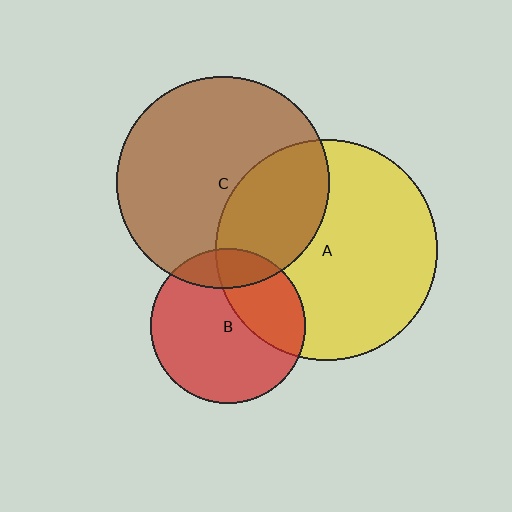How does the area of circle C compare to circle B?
Approximately 1.9 times.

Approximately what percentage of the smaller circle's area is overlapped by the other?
Approximately 15%.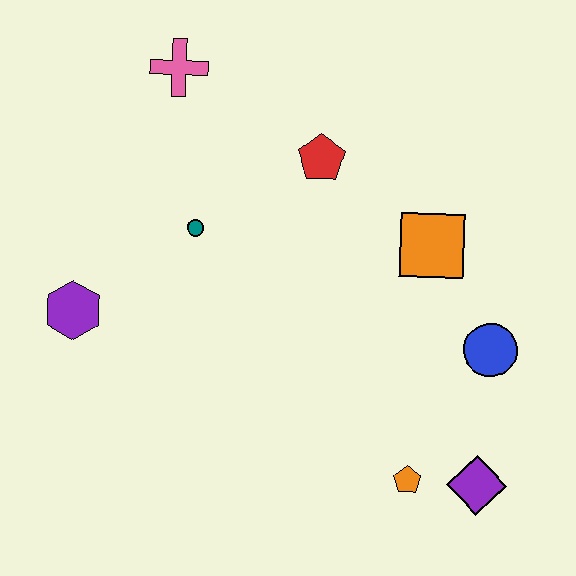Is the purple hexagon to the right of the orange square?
No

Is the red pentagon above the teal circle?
Yes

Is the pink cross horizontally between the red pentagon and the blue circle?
No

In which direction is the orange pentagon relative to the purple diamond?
The orange pentagon is to the left of the purple diamond.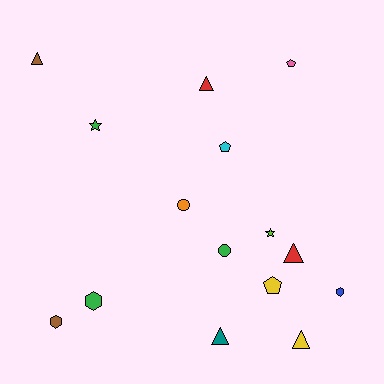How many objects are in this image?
There are 15 objects.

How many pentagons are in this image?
There are 3 pentagons.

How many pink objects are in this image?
There is 1 pink object.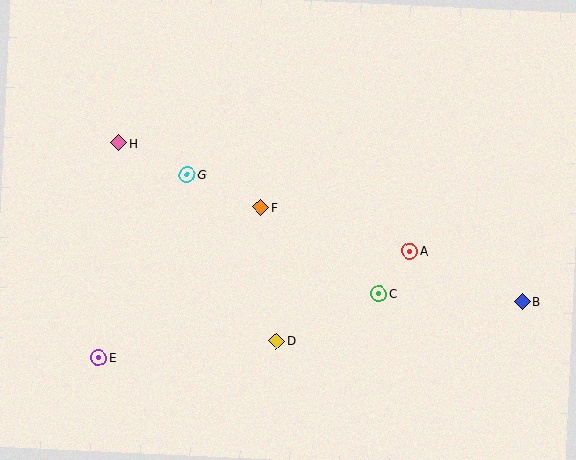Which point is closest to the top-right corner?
Point A is closest to the top-right corner.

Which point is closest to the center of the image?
Point F at (261, 207) is closest to the center.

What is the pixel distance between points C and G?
The distance between C and G is 226 pixels.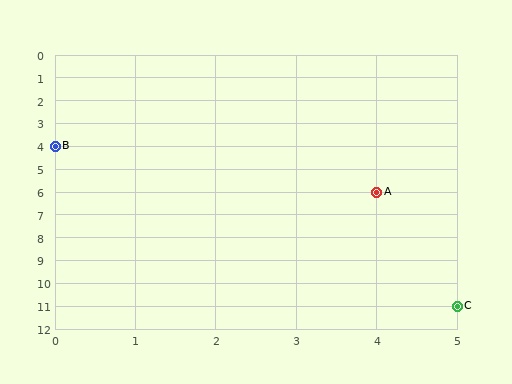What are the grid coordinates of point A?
Point A is at grid coordinates (4, 6).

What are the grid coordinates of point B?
Point B is at grid coordinates (0, 4).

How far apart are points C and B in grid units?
Points C and B are 5 columns and 7 rows apart (about 8.6 grid units diagonally).